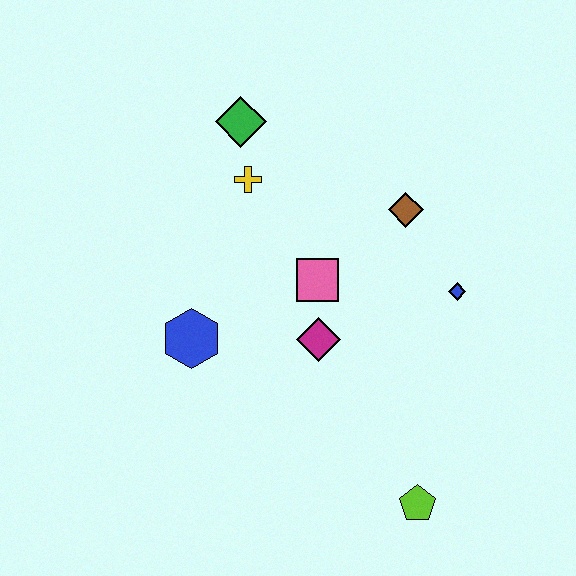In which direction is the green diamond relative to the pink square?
The green diamond is above the pink square.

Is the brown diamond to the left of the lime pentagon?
Yes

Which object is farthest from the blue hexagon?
The lime pentagon is farthest from the blue hexagon.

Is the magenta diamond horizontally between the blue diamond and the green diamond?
Yes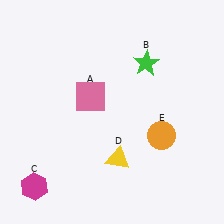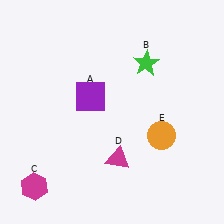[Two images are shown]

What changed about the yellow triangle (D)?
In Image 1, D is yellow. In Image 2, it changed to magenta.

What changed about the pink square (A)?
In Image 1, A is pink. In Image 2, it changed to purple.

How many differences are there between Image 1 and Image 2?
There are 2 differences between the two images.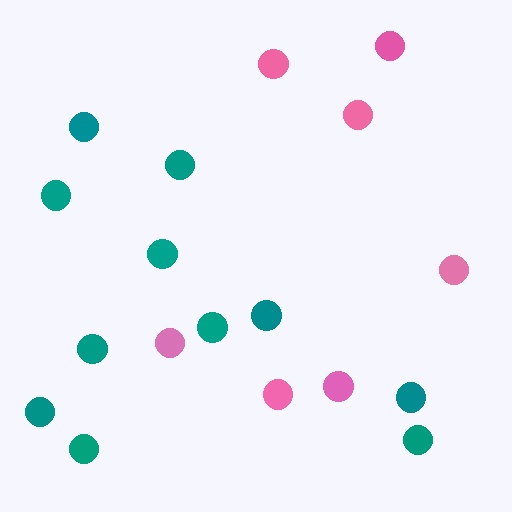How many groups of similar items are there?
There are 2 groups: one group of pink circles (7) and one group of teal circles (11).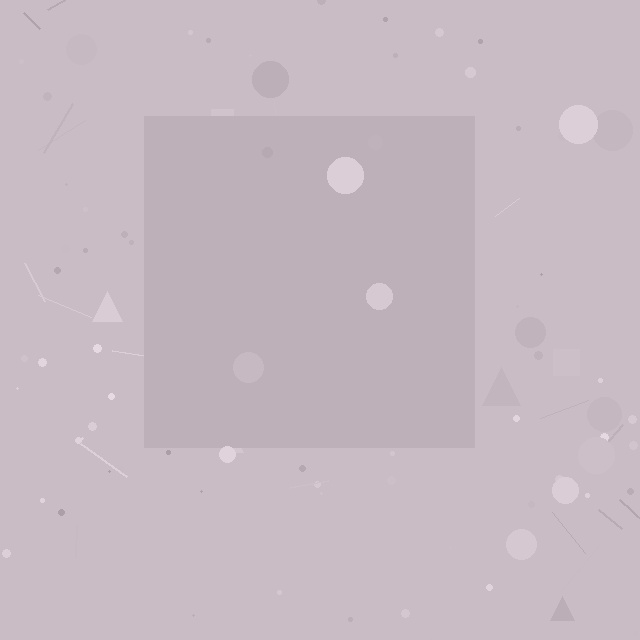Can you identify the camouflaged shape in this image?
The camouflaged shape is a square.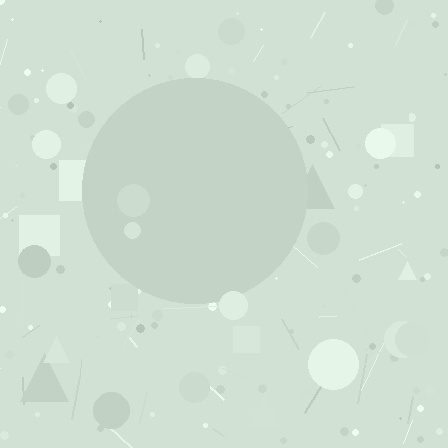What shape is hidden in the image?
A circle is hidden in the image.